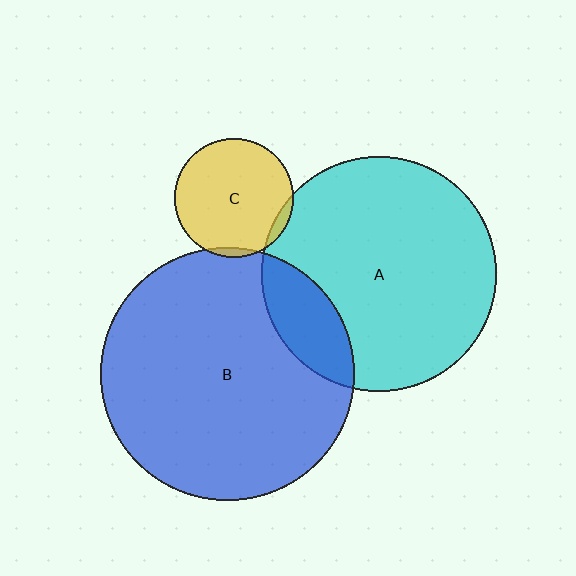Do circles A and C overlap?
Yes.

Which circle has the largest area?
Circle B (blue).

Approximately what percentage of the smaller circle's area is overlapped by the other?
Approximately 5%.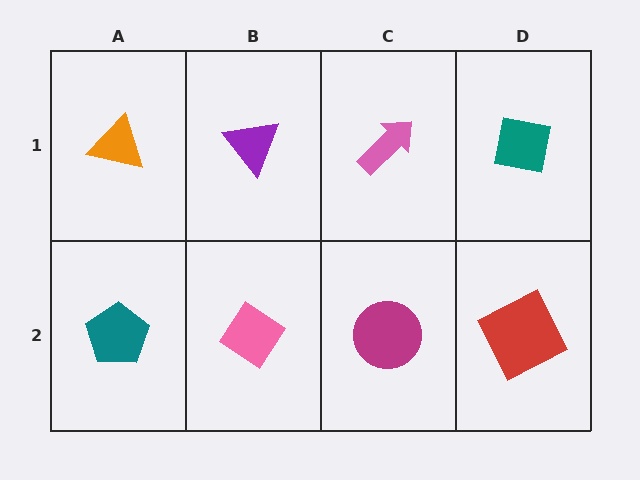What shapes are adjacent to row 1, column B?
A pink diamond (row 2, column B), an orange triangle (row 1, column A), a pink arrow (row 1, column C).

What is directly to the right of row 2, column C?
A red square.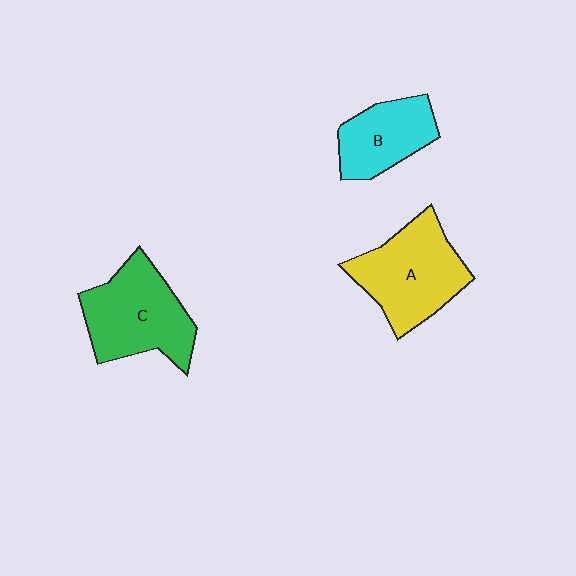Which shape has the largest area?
Shape A (yellow).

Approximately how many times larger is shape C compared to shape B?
Approximately 1.5 times.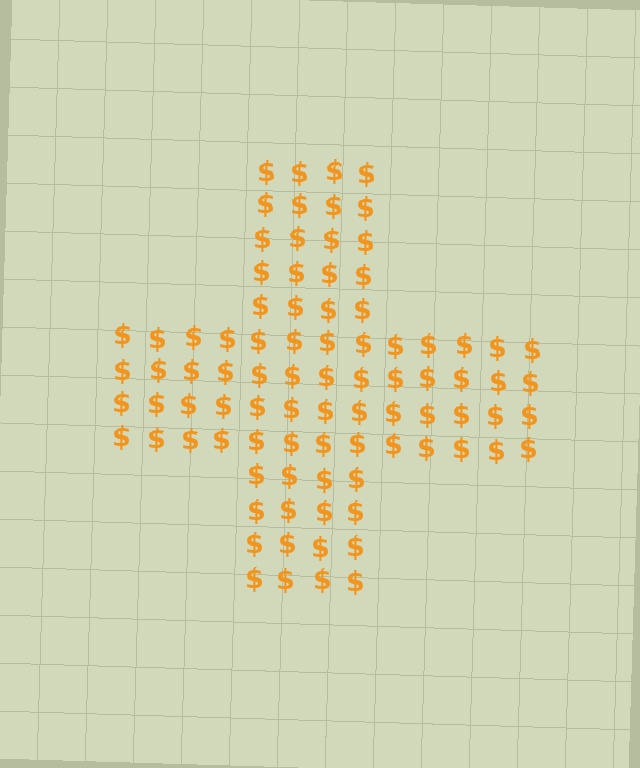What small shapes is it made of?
It is made of small dollar signs.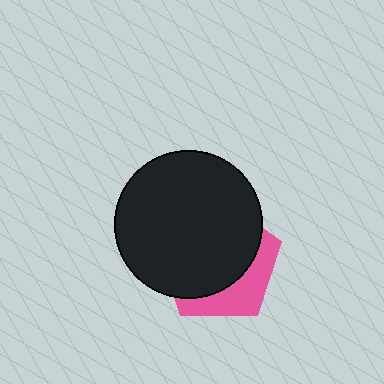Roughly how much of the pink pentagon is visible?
A small part of it is visible (roughly 31%).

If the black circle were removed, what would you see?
You would see the complete pink pentagon.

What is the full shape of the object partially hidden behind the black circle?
The partially hidden object is a pink pentagon.